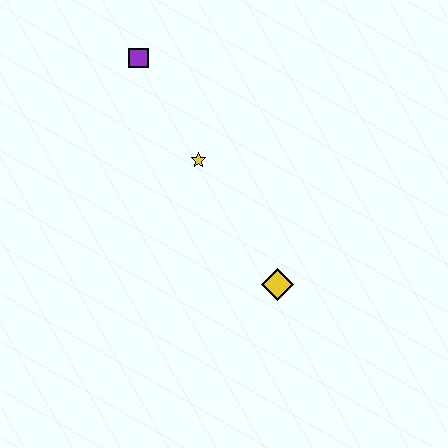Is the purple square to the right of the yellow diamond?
No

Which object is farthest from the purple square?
The yellow diamond is farthest from the purple square.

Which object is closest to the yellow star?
The purple square is closest to the yellow star.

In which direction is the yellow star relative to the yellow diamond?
The yellow star is above the yellow diamond.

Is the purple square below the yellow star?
No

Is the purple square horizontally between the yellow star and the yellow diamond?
No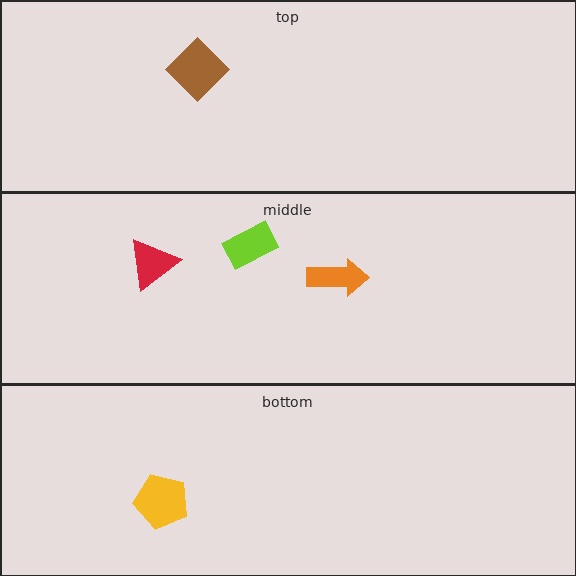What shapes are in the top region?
The brown diamond.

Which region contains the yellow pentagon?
The bottom region.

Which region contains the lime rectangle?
The middle region.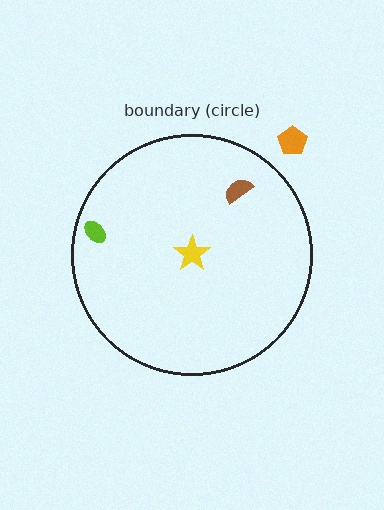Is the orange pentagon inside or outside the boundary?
Outside.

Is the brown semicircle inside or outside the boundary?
Inside.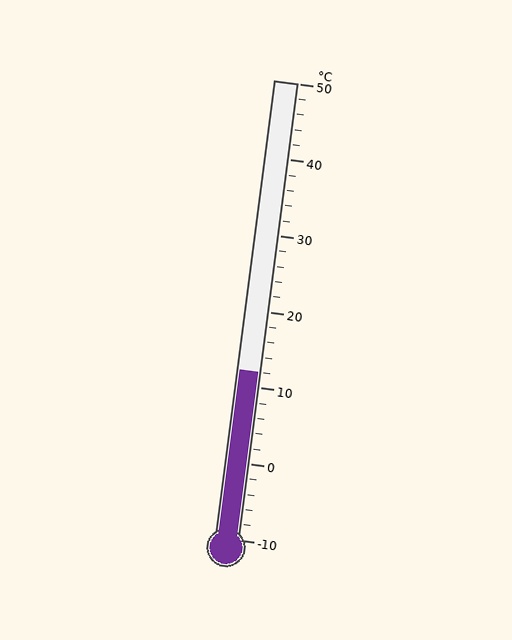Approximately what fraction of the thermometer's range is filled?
The thermometer is filled to approximately 35% of its range.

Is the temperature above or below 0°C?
The temperature is above 0°C.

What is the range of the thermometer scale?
The thermometer scale ranges from -10°C to 50°C.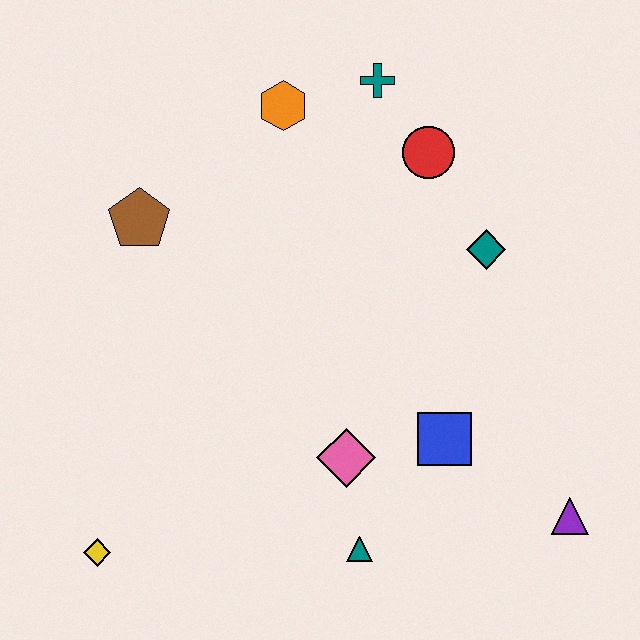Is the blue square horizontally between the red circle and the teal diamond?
Yes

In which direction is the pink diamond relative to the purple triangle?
The pink diamond is to the left of the purple triangle.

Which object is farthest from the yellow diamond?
The teal cross is farthest from the yellow diamond.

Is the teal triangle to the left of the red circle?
Yes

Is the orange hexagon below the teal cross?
Yes